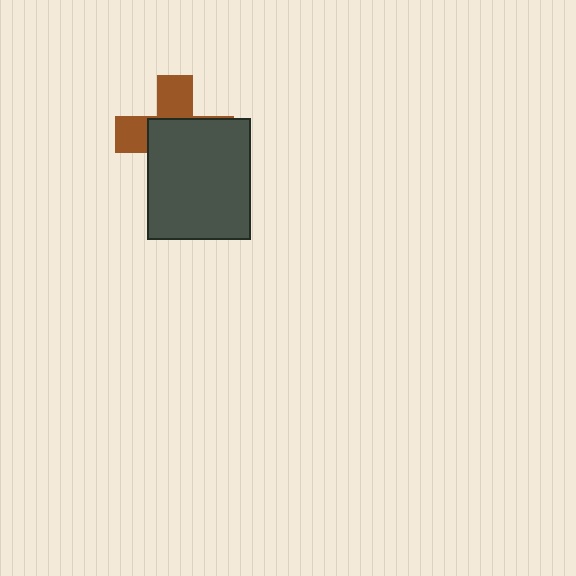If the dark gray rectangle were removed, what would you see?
You would see the complete brown cross.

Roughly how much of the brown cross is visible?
A small part of it is visible (roughly 38%).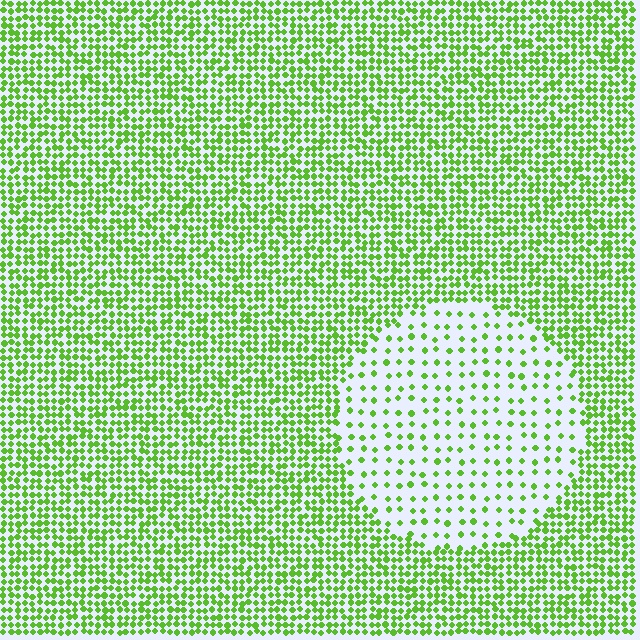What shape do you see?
I see a circle.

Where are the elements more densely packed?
The elements are more densely packed outside the circle boundary.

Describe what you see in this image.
The image contains small lime elements arranged at two different densities. A circle-shaped region is visible where the elements are less densely packed than the surrounding area.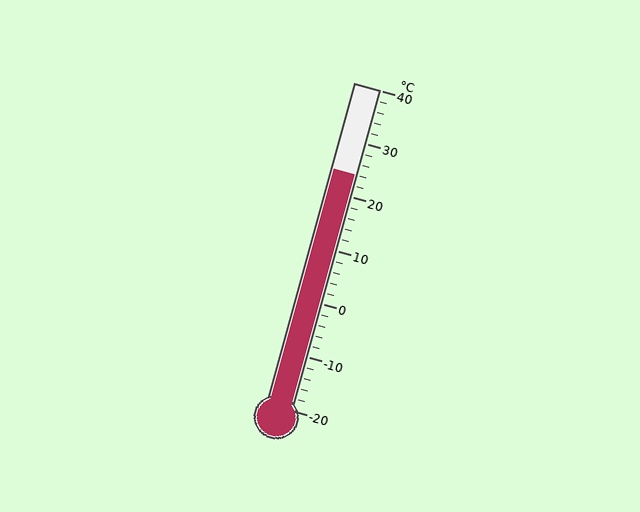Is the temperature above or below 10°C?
The temperature is above 10°C.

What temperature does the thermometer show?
The thermometer shows approximately 24°C.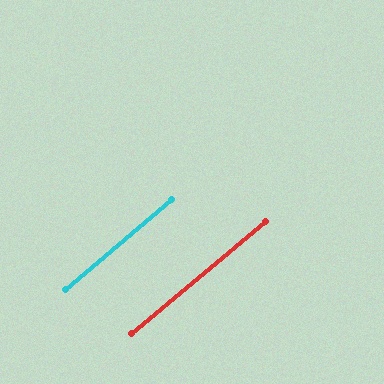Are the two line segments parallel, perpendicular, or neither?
Parallel — their directions differ by only 0.1°.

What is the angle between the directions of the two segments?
Approximately 0 degrees.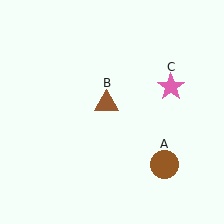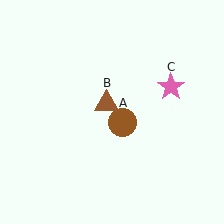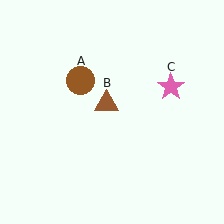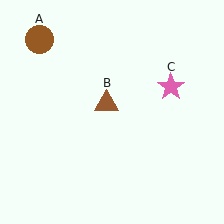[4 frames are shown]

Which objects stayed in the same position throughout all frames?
Brown triangle (object B) and pink star (object C) remained stationary.